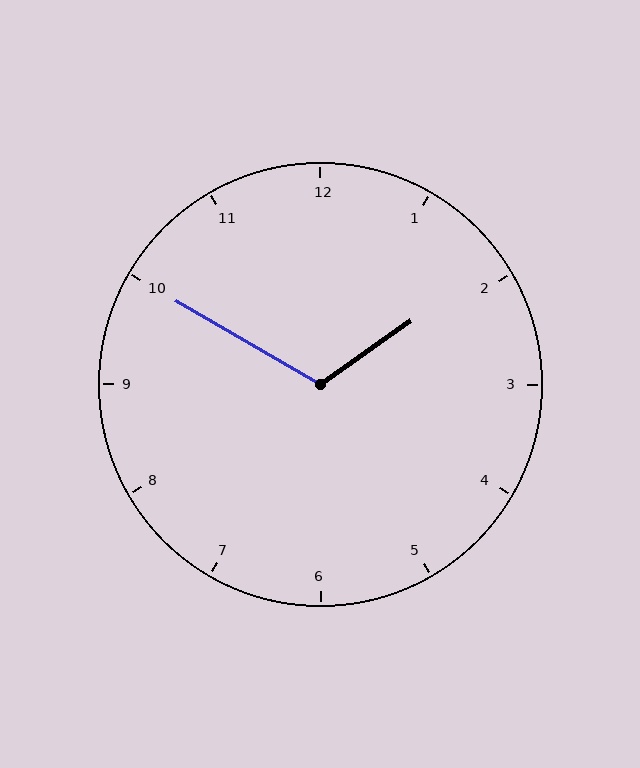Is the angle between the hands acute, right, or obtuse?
It is obtuse.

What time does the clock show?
1:50.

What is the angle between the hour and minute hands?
Approximately 115 degrees.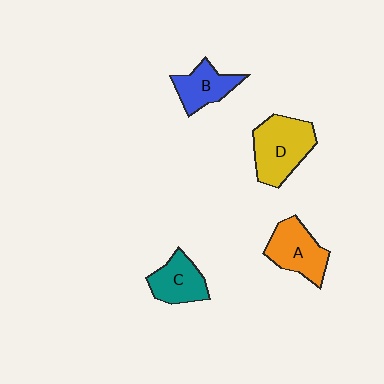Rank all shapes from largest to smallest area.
From largest to smallest: D (yellow), A (orange), C (teal), B (blue).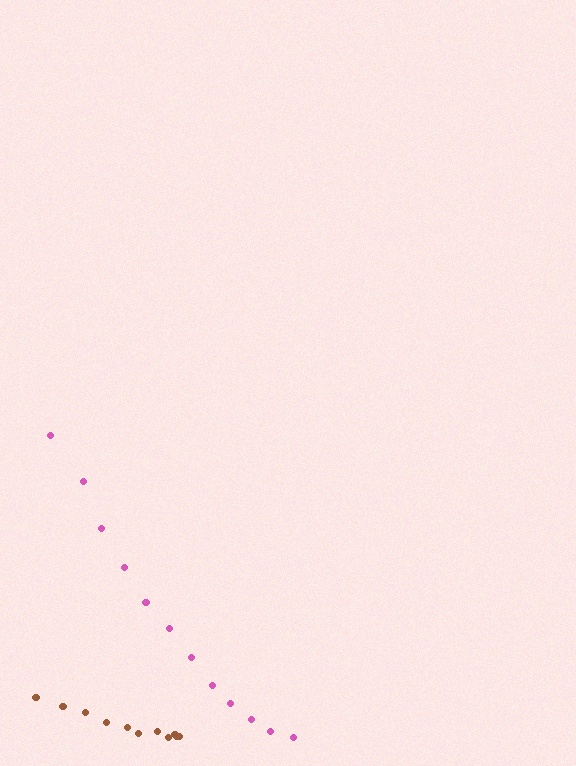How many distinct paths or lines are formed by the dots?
There are 2 distinct paths.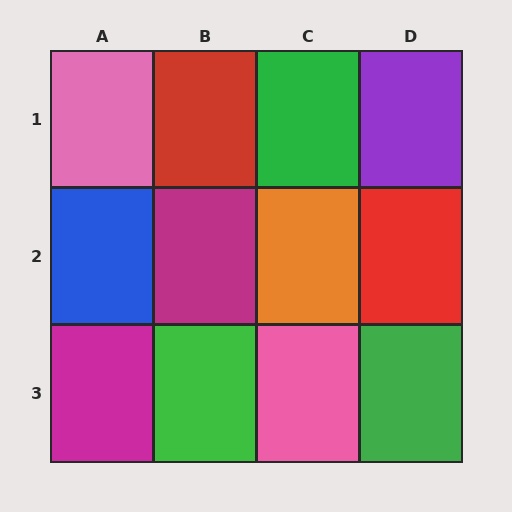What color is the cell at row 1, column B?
Red.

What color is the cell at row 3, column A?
Magenta.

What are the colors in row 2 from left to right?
Blue, magenta, orange, red.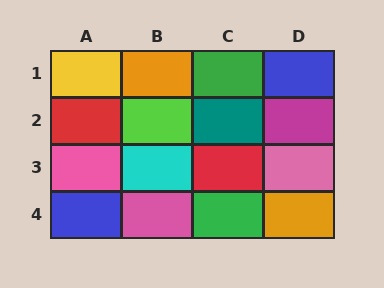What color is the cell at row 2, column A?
Red.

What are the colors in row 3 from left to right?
Pink, cyan, red, pink.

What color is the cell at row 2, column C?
Teal.